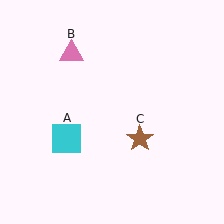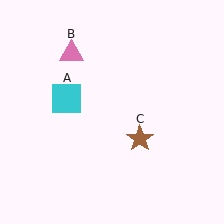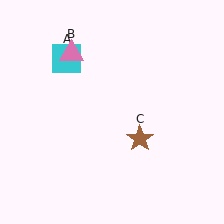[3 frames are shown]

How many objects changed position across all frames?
1 object changed position: cyan square (object A).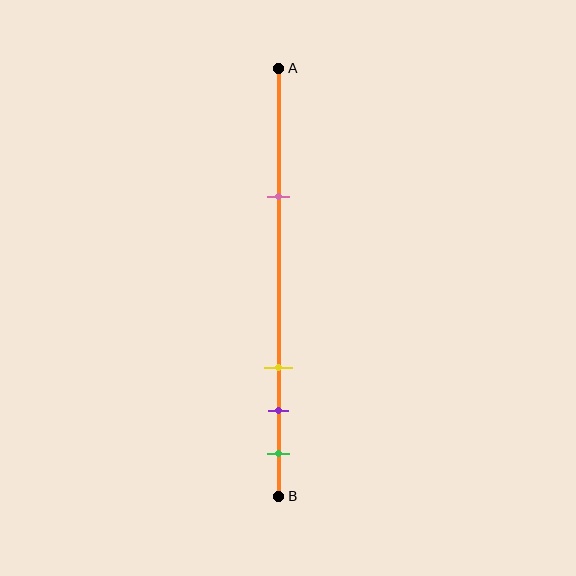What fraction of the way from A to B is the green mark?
The green mark is approximately 90% (0.9) of the way from A to B.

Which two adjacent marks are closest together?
The purple and green marks are the closest adjacent pair.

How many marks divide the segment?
There are 4 marks dividing the segment.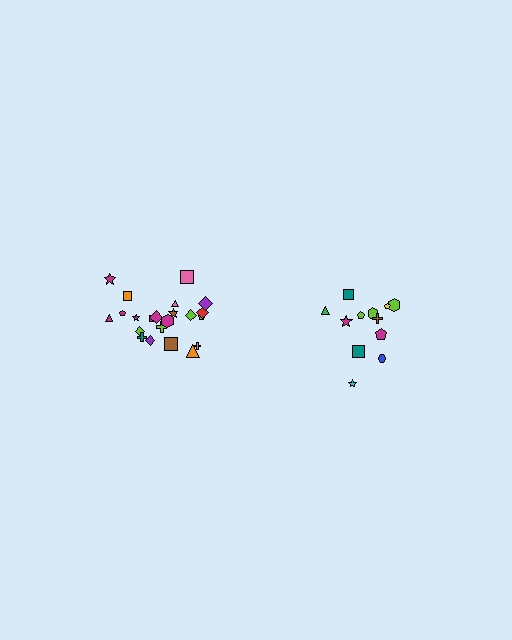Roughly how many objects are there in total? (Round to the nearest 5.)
Roughly 35 objects in total.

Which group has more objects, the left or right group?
The left group.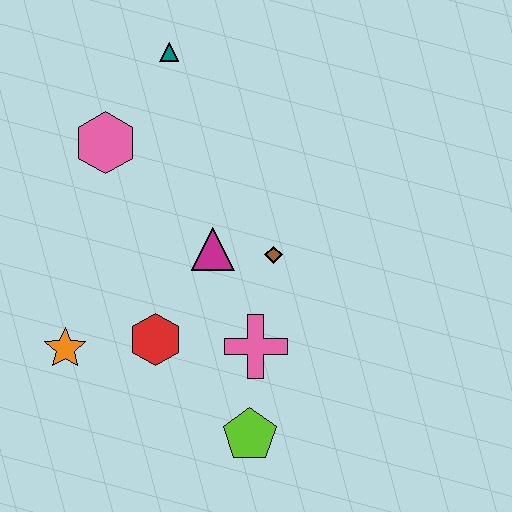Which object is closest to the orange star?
The red hexagon is closest to the orange star.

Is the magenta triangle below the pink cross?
No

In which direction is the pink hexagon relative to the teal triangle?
The pink hexagon is below the teal triangle.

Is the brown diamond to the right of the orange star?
Yes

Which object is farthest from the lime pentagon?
The teal triangle is farthest from the lime pentagon.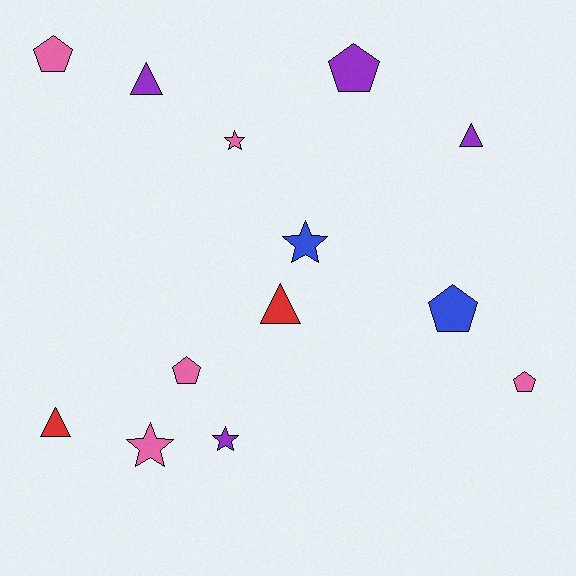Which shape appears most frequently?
Pentagon, with 5 objects.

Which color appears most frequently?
Pink, with 5 objects.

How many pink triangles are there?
There are no pink triangles.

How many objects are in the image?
There are 13 objects.